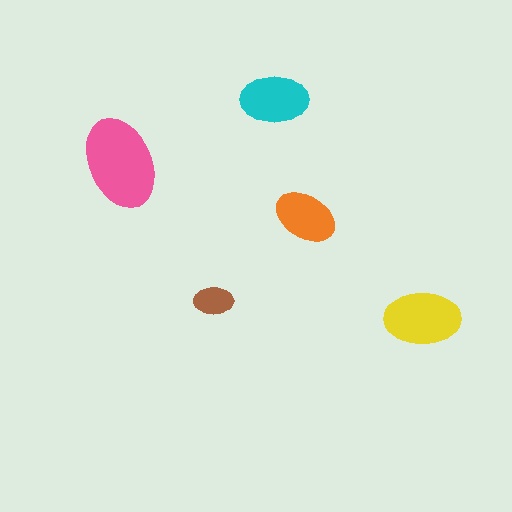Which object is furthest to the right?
The yellow ellipse is rightmost.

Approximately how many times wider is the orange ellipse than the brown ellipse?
About 1.5 times wider.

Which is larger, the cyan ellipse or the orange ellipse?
The cyan one.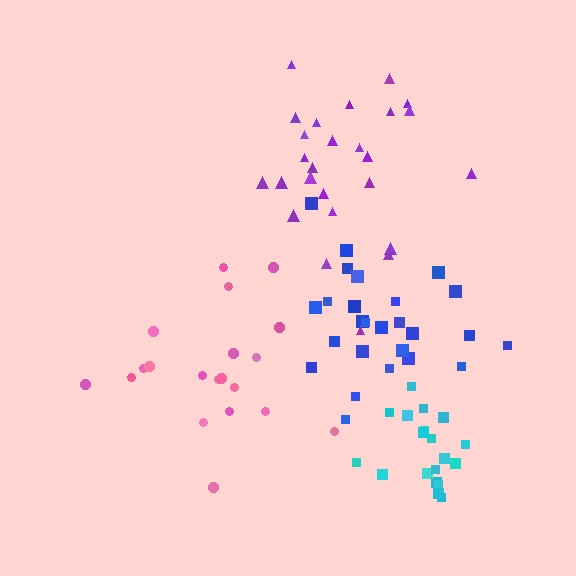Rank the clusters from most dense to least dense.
cyan, blue, purple, pink.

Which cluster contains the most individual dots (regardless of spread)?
Blue (26).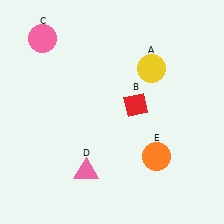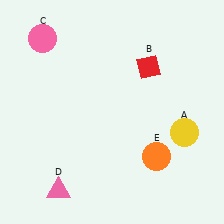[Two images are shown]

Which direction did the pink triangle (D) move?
The pink triangle (D) moved left.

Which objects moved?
The objects that moved are: the yellow circle (A), the red diamond (B), the pink triangle (D).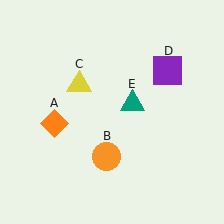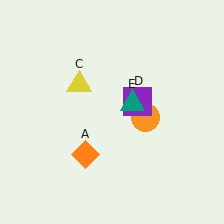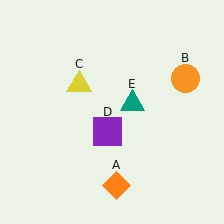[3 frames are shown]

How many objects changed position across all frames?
3 objects changed position: orange diamond (object A), orange circle (object B), purple square (object D).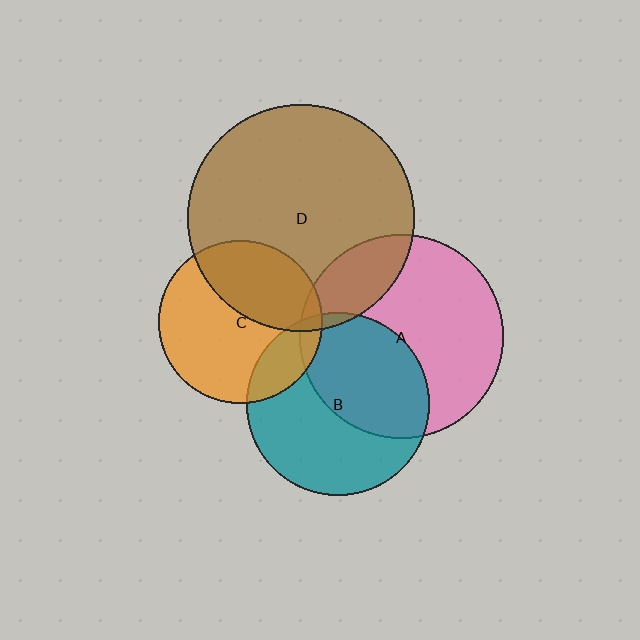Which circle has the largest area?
Circle D (brown).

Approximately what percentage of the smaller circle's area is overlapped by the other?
Approximately 20%.